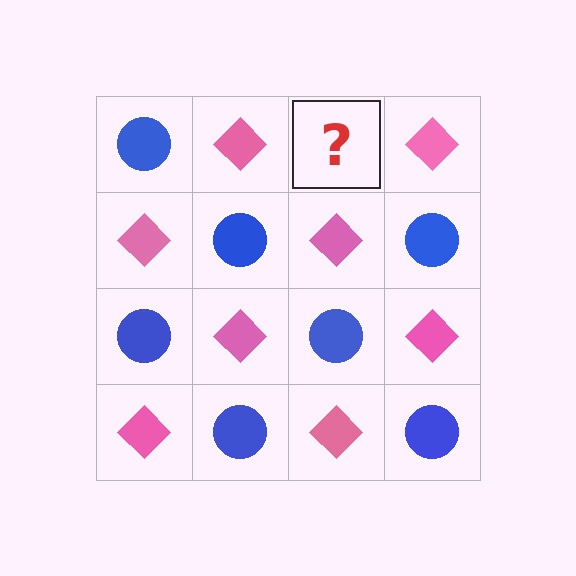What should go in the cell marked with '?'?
The missing cell should contain a blue circle.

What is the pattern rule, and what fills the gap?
The rule is that it alternates blue circle and pink diamond in a checkerboard pattern. The gap should be filled with a blue circle.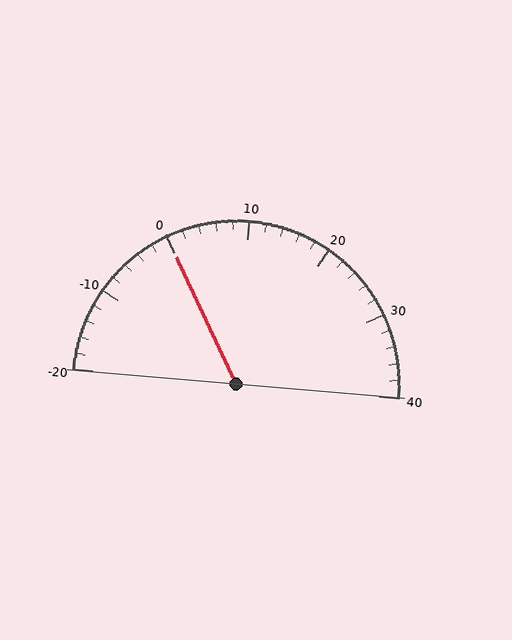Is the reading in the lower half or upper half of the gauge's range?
The reading is in the lower half of the range (-20 to 40).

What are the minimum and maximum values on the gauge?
The gauge ranges from -20 to 40.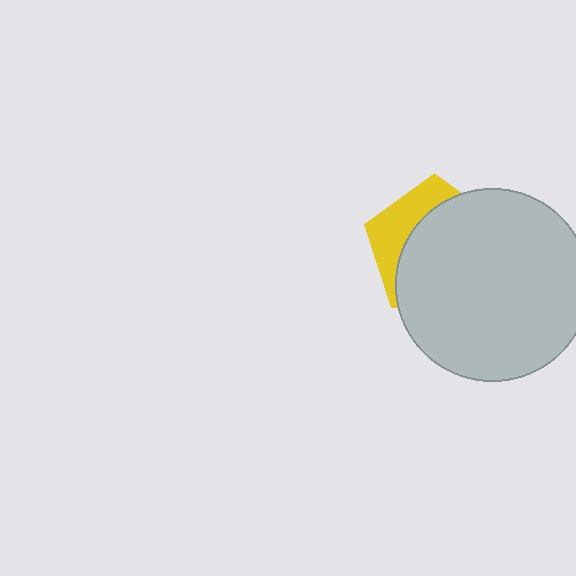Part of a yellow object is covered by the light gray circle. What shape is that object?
It is a pentagon.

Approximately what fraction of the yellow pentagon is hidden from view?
Roughly 70% of the yellow pentagon is hidden behind the light gray circle.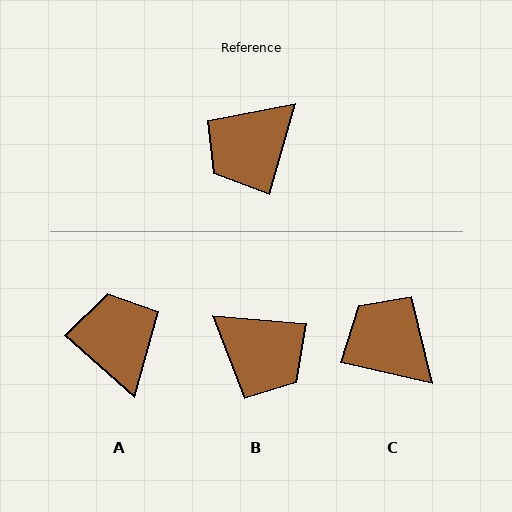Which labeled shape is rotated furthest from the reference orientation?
A, about 116 degrees away.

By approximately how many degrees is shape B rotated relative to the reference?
Approximately 101 degrees counter-clockwise.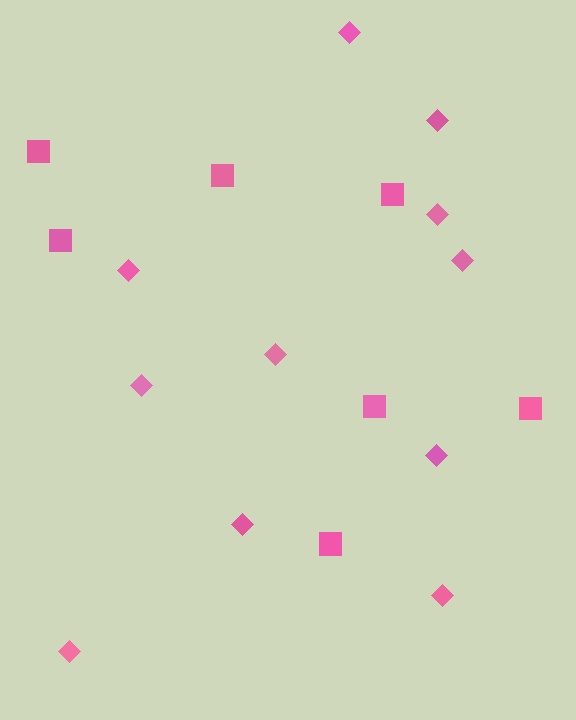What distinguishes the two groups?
There are 2 groups: one group of squares (7) and one group of diamonds (11).